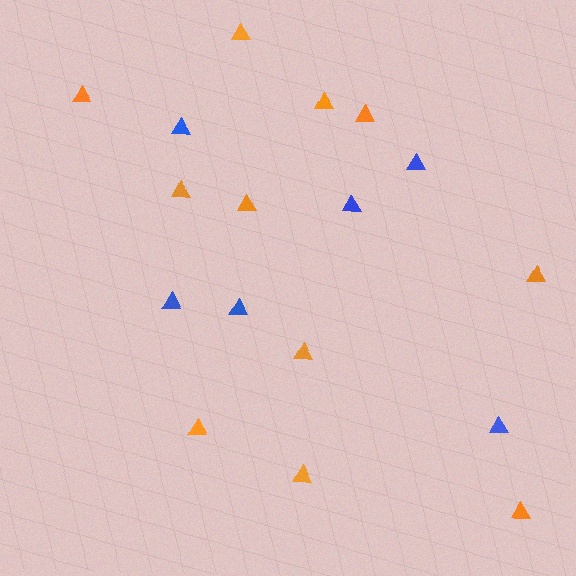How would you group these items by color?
There are 2 groups: one group of blue triangles (6) and one group of orange triangles (11).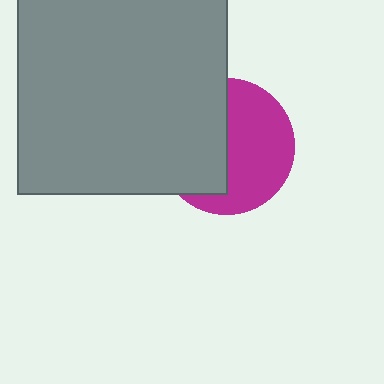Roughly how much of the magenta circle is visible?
About half of it is visible (roughly 54%).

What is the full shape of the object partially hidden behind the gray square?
The partially hidden object is a magenta circle.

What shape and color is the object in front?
The object in front is a gray square.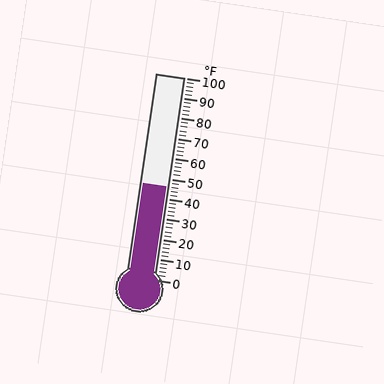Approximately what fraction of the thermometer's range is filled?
The thermometer is filled to approximately 45% of its range.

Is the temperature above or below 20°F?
The temperature is above 20°F.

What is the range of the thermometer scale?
The thermometer scale ranges from 0°F to 100°F.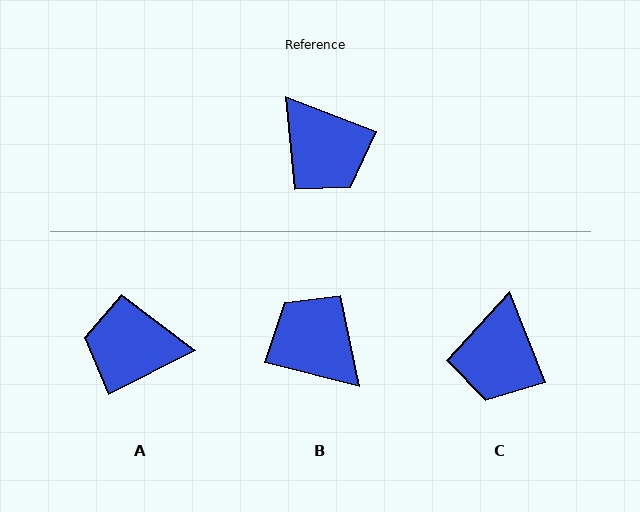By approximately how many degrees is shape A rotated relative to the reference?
Approximately 132 degrees clockwise.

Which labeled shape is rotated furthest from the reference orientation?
B, about 174 degrees away.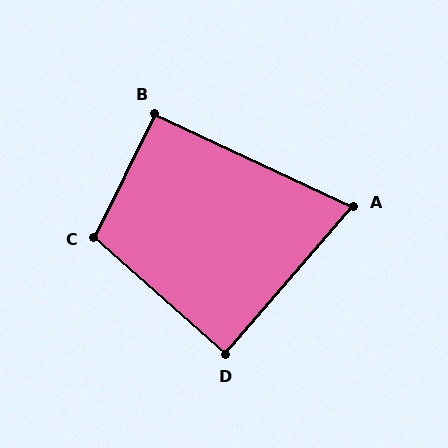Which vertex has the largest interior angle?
C, at approximately 106 degrees.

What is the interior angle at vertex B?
Approximately 91 degrees (approximately right).